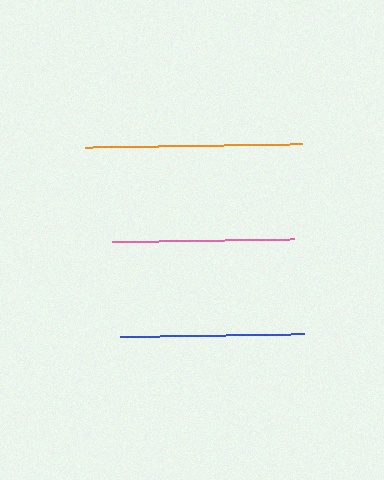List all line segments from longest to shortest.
From longest to shortest: orange, blue, pink.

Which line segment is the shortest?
The pink line is the shortest at approximately 182 pixels.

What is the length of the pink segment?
The pink segment is approximately 182 pixels long.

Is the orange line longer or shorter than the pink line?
The orange line is longer than the pink line.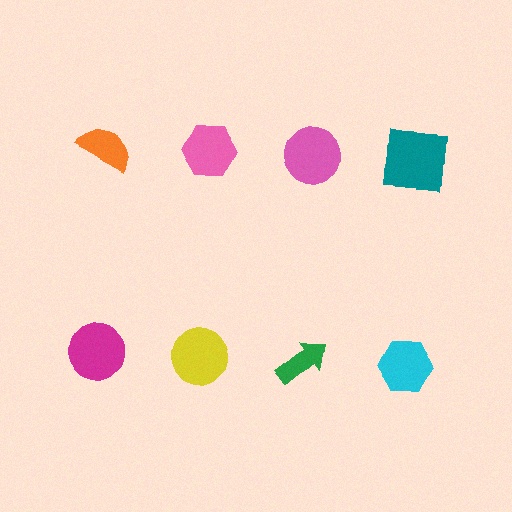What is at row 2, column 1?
A magenta circle.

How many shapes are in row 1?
4 shapes.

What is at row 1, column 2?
A pink hexagon.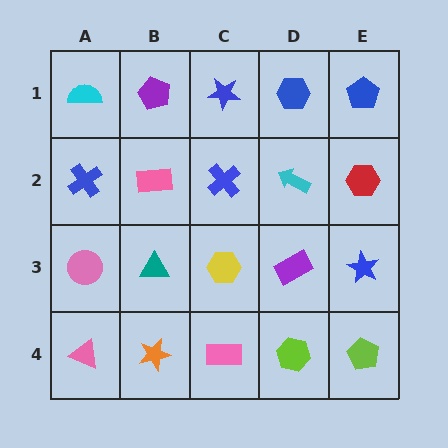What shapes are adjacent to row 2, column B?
A purple pentagon (row 1, column B), a teal triangle (row 3, column B), a blue cross (row 2, column A), a blue cross (row 2, column C).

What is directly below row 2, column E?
A blue star.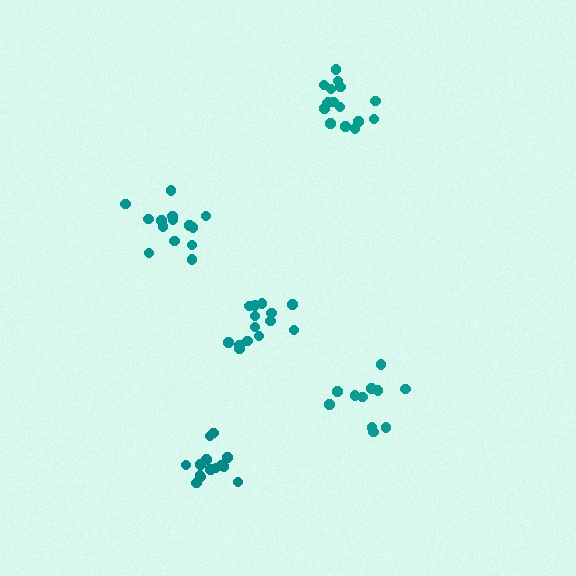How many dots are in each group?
Group 1: 14 dots, Group 2: 16 dots, Group 3: 14 dots, Group 4: 15 dots, Group 5: 11 dots (70 total).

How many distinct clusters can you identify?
There are 5 distinct clusters.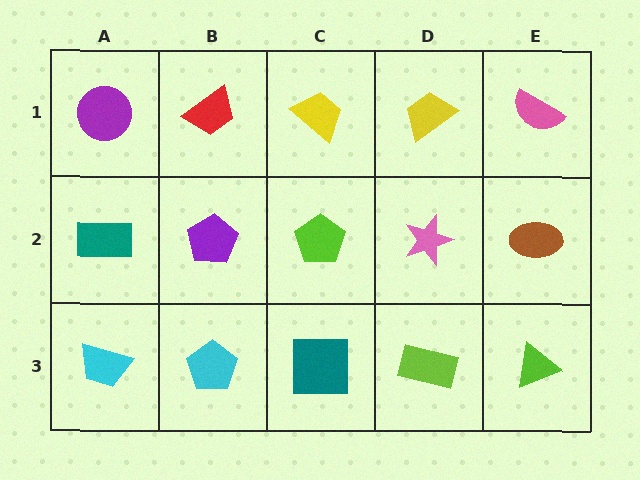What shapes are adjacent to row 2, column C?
A yellow trapezoid (row 1, column C), a teal square (row 3, column C), a purple pentagon (row 2, column B), a pink star (row 2, column D).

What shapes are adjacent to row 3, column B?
A purple pentagon (row 2, column B), a cyan trapezoid (row 3, column A), a teal square (row 3, column C).